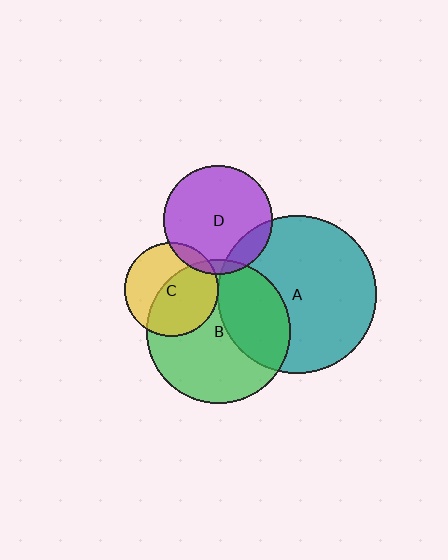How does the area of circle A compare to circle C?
Approximately 2.8 times.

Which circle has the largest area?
Circle A (teal).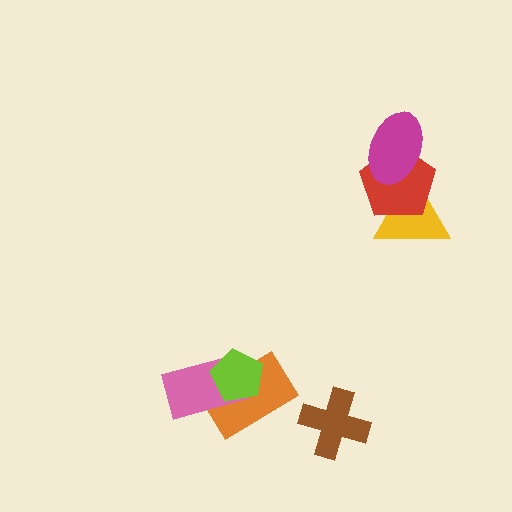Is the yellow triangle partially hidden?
Yes, it is partially covered by another shape.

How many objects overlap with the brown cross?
0 objects overlap with the brown cross.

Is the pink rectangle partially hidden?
Yes, it is partially covered by another shape.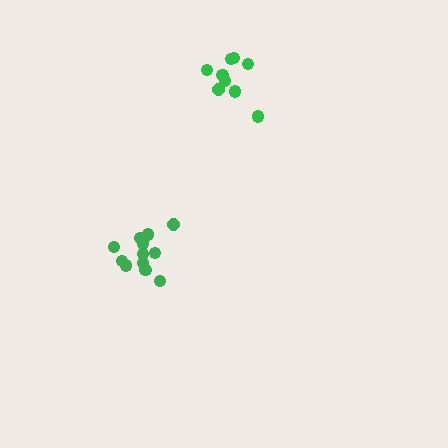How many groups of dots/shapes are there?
There are 2 groups.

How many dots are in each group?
Group 1: 9 dots, Group 2: 12 dots (21 total).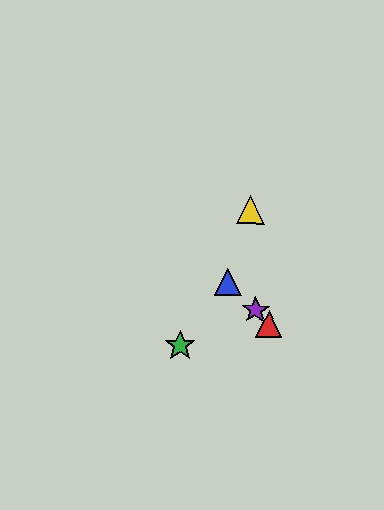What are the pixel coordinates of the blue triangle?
The blue triangle is at (228, 282).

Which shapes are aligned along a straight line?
The red triangle, the blue triangle, the purple star are aligned along a straight line.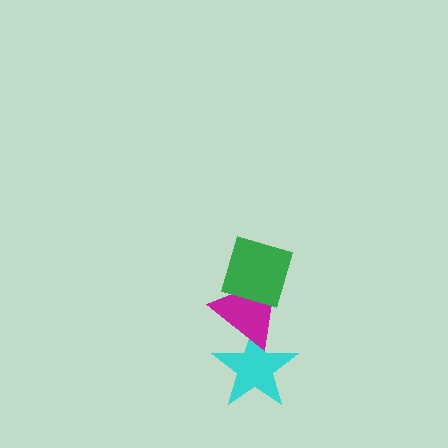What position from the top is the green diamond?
The green diamond is 1st from the top.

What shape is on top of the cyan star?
The magenta triangle is on top of the cyan star.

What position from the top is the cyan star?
The cyan star is 3rd from the top.